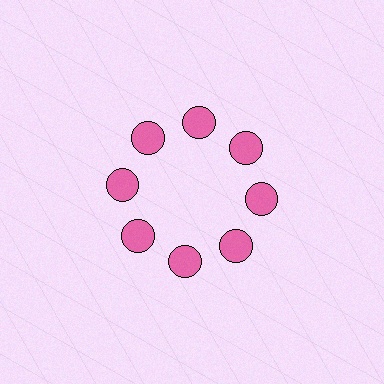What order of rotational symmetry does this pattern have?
This pattern has 8-fold rotational symmetry.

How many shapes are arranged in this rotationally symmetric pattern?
There are 8 shapes, arranged in 8 groups of 1.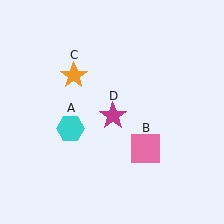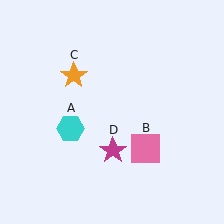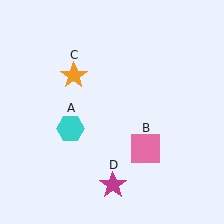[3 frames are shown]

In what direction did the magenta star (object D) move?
The magenta star (object D) moved down.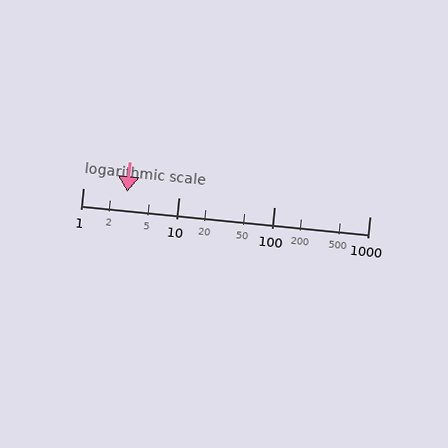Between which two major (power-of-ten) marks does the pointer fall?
The pointer is between 1 and 10.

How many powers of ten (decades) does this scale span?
The scale spans 3 decades, from 1 to 1000.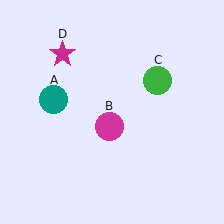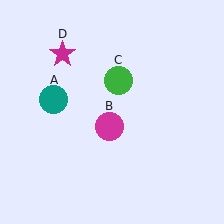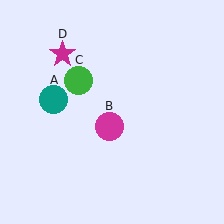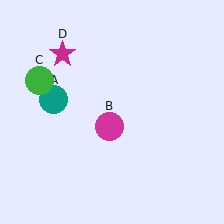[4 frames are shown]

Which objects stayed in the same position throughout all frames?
Teal circle (object A) and magenta circle (object B) and magenta star (object D) remained stationary.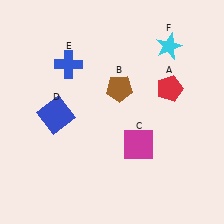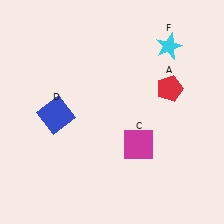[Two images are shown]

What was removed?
The brown pentagon (B), the blue cross (E) were removed in Image 2.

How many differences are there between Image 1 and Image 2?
There are 2 differences between the two images.